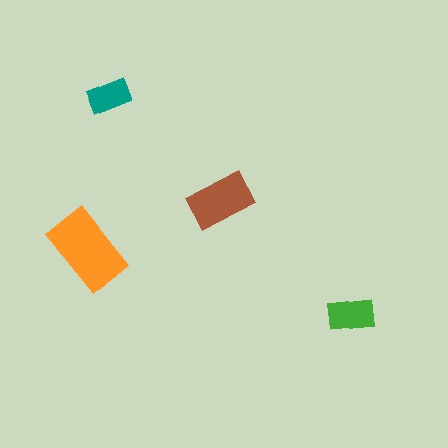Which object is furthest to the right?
The green rectangle is rightmost.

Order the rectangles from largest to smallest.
the orange one, the brown one, the green one, the teal one.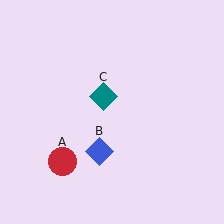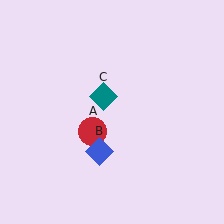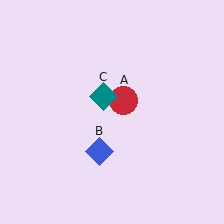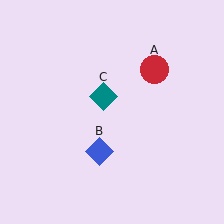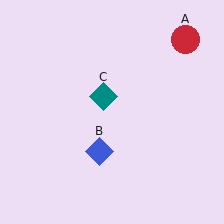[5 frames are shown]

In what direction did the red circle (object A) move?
The red circle (object A) moved up and to the right.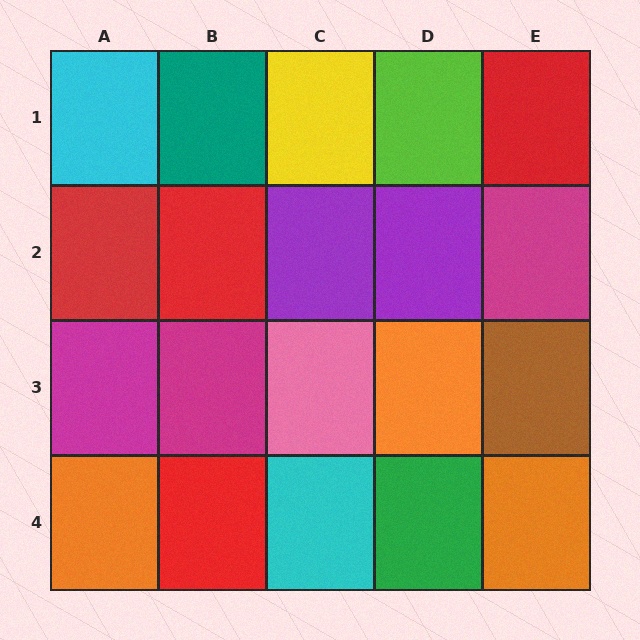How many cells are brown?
1 cell is brown.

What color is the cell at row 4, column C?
Cyan.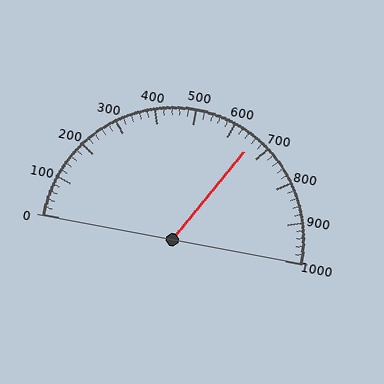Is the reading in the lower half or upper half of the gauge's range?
The reading is in the upper half of the range (0 to 1000).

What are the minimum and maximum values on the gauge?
The gauge ranges from 0 to 1000.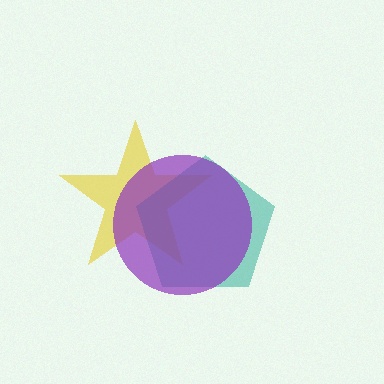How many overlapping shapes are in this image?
There are 3 overlapping shapes in the image.